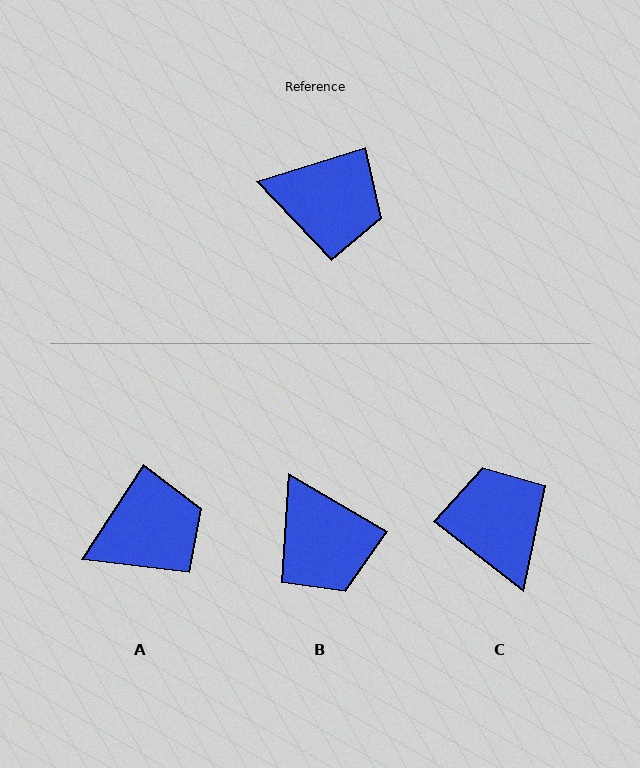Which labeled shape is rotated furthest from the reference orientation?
C, about 125 degrees away.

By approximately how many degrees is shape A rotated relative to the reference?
Approximately 40 degrees counter-clockwise.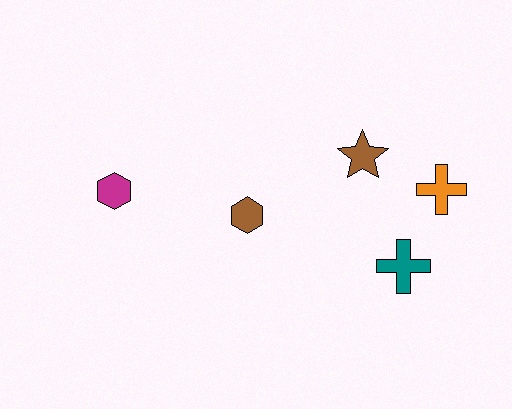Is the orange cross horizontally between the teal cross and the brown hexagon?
No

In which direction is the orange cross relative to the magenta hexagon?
The orange cross is to the right of the magenta hexagon.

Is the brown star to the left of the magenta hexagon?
No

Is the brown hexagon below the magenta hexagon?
Yes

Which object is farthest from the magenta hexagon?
The orange cross is farthest from the magenta hexagon.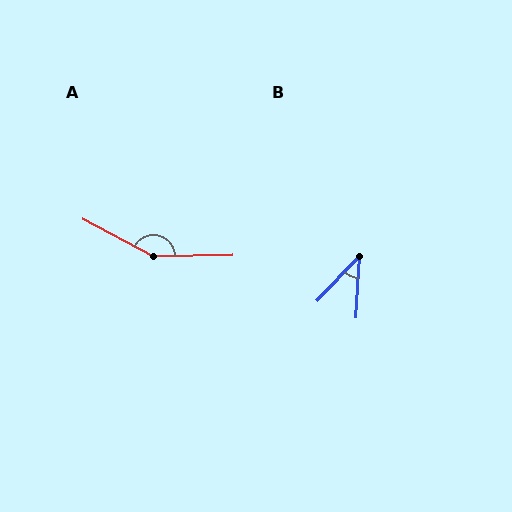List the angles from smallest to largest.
B (41°), A (151°).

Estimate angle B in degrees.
Approximately 41 degrees.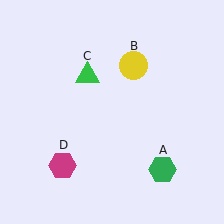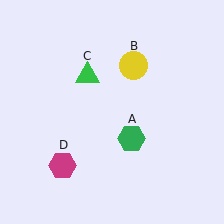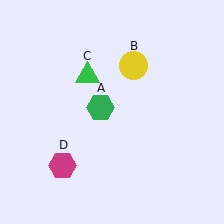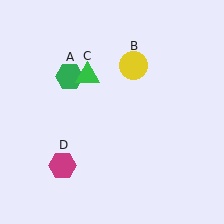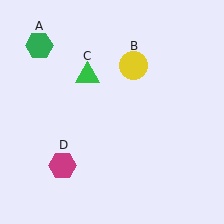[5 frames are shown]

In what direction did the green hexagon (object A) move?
The green hexagon (object A) moved up and to the left.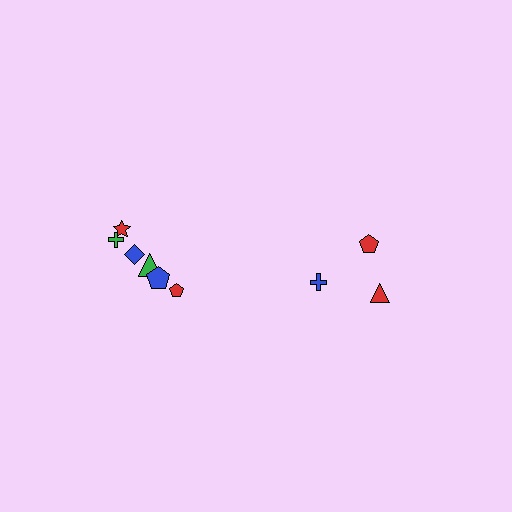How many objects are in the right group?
There are 3 objects.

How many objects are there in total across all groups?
There are 9 objects.